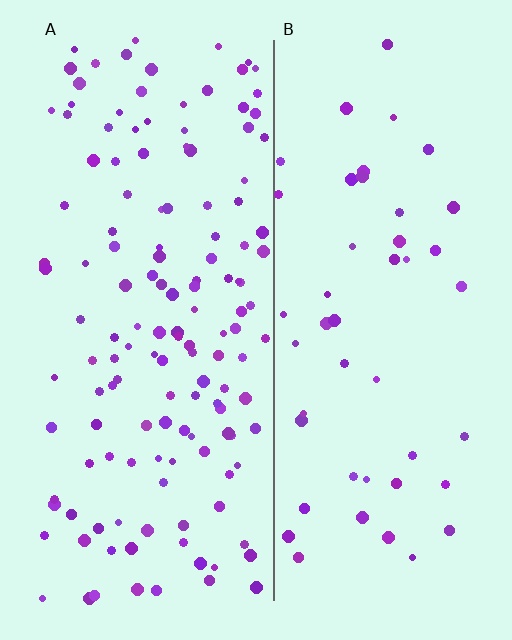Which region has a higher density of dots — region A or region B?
A (the left).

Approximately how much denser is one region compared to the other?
Approximately 2.9× — region A over region B.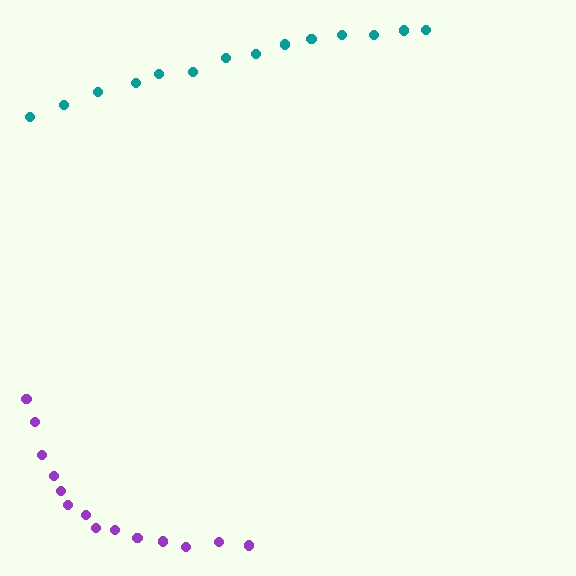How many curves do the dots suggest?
There are 2 distinct paths.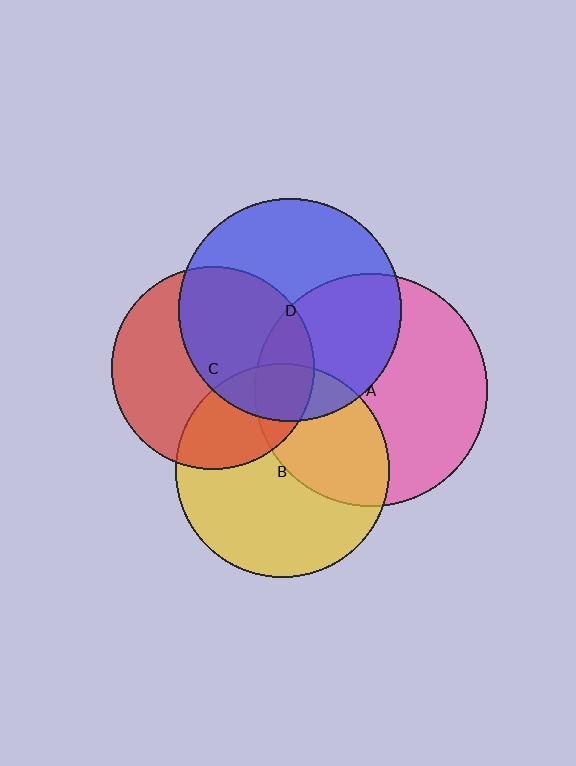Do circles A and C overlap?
Yes.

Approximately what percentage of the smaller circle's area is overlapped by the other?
Approximately 20%.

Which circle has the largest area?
Circle A (pink).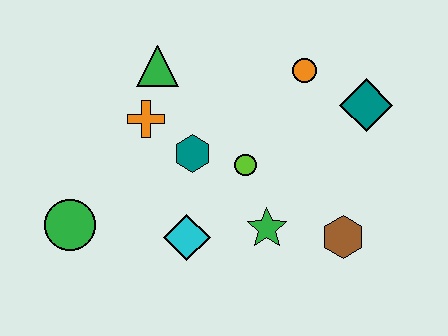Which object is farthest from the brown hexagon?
The green circle is farthest from the brown hexagon.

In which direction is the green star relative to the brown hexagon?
The green star is to the left of the brown hexagon.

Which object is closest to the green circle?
The cyan diamond is closest to the green circle.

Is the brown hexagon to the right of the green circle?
Yes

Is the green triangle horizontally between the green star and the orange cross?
Yes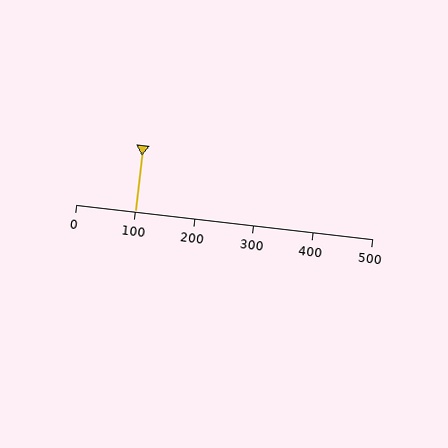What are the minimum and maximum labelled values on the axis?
The axis runs from 0 to 500.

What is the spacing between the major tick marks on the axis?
The major ticks are spaced 100 apart.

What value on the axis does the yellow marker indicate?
The marker indicates approximately 100.